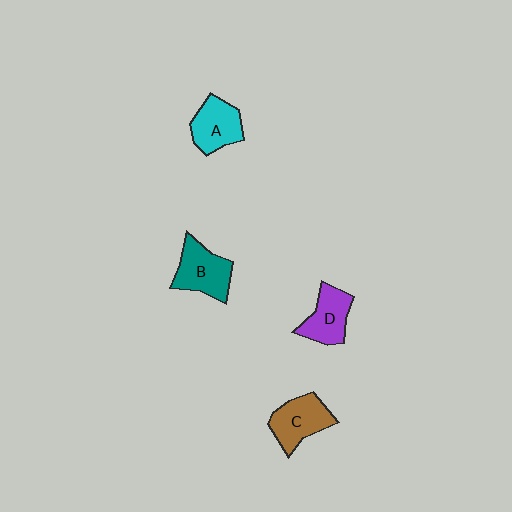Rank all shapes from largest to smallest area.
From largest to smallest: B (teal), C (brown), A (cyan), D (purple).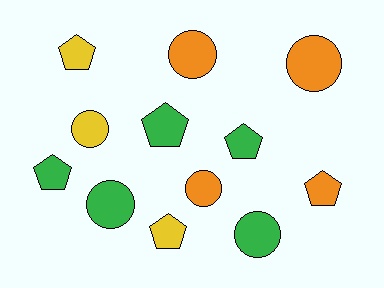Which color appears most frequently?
Green, with 5 objects.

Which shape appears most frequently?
Pentagon, with 6 objects.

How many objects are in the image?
There are 12 objects.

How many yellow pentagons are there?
There are 2 yellow pentagons.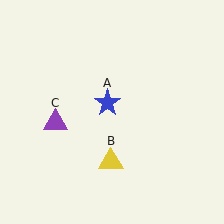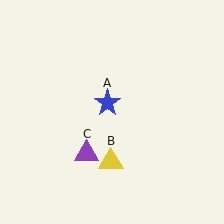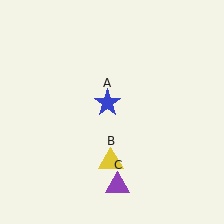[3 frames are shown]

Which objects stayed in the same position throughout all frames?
Blue star (object A) and yellow triangle (object B) remained stationary.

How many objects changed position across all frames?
1 object changed position: purple triangle (object C).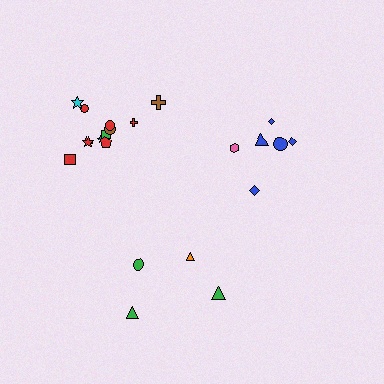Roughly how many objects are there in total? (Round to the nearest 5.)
Roughly 20 objects in total.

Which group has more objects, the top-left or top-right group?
The top-left group.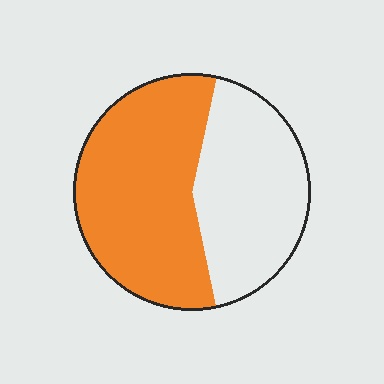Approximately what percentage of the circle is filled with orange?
Approximately 55%.